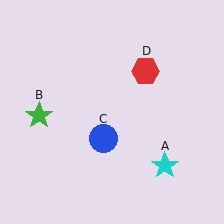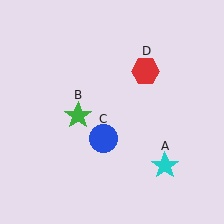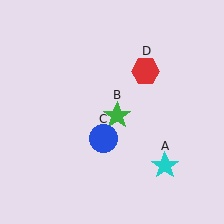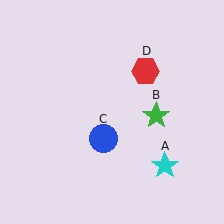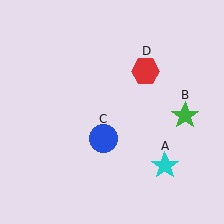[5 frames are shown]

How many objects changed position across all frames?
1 object changed position: green star (object B).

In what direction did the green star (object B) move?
The green star (object B) moved right.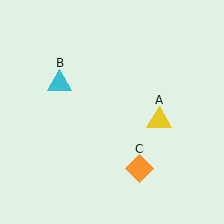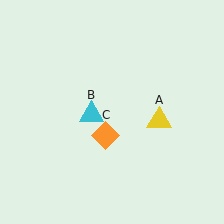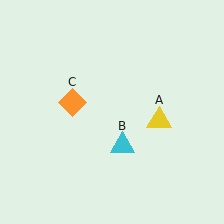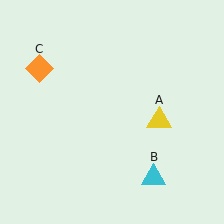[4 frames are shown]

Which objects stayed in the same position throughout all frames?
Yellow triangle (object A) remained stationary.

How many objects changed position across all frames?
2 objects changed position: cyan triangle (object B), orange diamond (object C).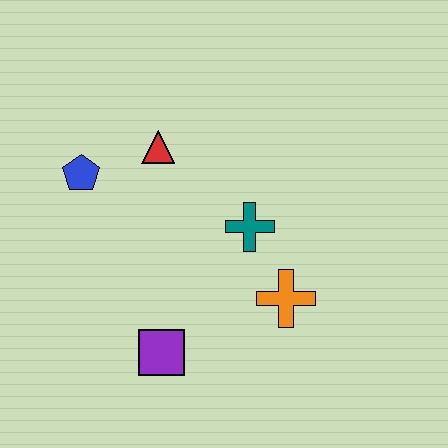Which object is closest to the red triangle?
The blue pentagon is closest to the red triangle.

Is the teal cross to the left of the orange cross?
Yes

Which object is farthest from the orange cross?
The blue pentagon is farthest from the orange cross.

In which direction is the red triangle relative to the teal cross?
The red triangle is to the left of the teal cross.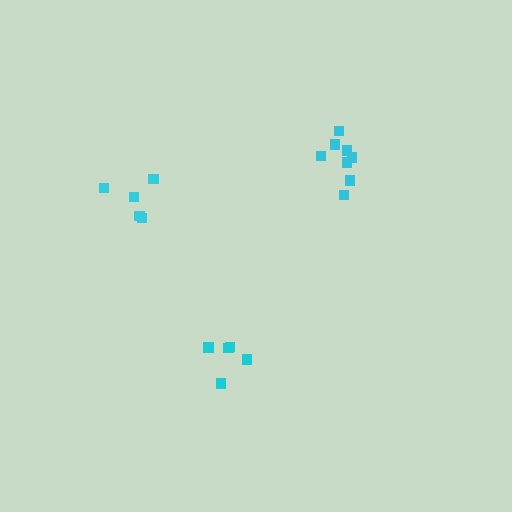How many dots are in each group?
Group 1: 5 dots, Group 2: 8 dots, Group 3: 5 dots (18 total).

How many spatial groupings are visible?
There are 3 spatial groupings.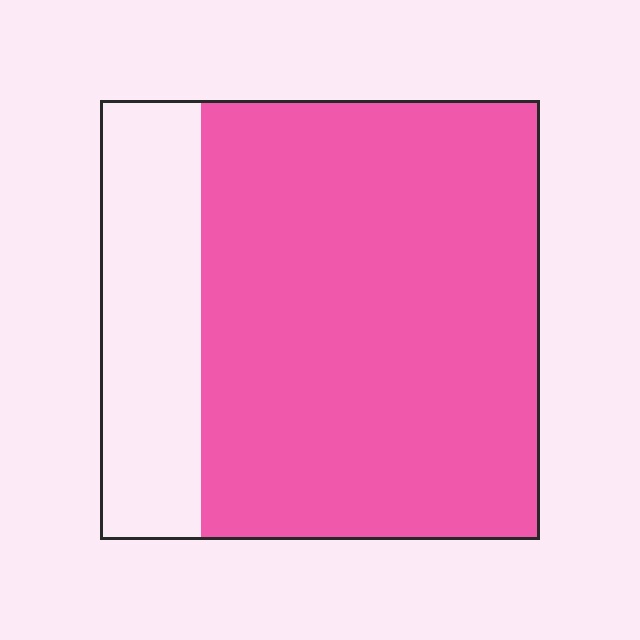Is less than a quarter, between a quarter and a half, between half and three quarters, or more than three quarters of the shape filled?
More than three quarters.